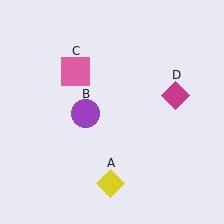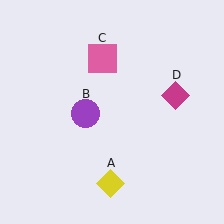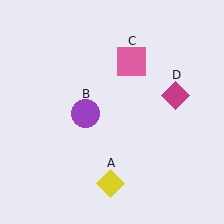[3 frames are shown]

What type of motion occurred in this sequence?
The pink square (object C) rotated clockwise around the center of the scene.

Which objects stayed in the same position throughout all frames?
Yellow diamond (object A) and purple circle (object B) and magenta diamond (object D) remained stationary.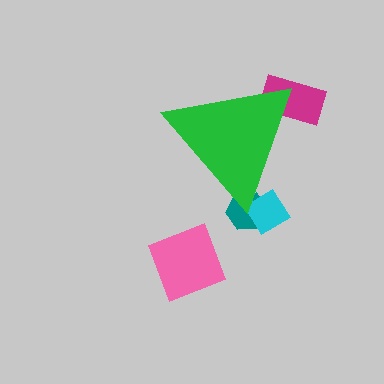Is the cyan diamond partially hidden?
Yes, the cyan diamond is partially hidden behind the green triangle.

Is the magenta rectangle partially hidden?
Yes, the magenta rectangle is partially hidden behind the green triangle.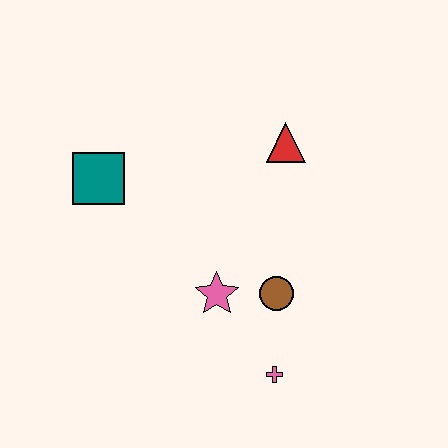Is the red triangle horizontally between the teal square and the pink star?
No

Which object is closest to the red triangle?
The brown circle is closest to the red triangle.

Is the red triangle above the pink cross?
Yes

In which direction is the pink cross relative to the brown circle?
The pink cross is below the brown circle.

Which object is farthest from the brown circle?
The teal square is farthest from the brown circle.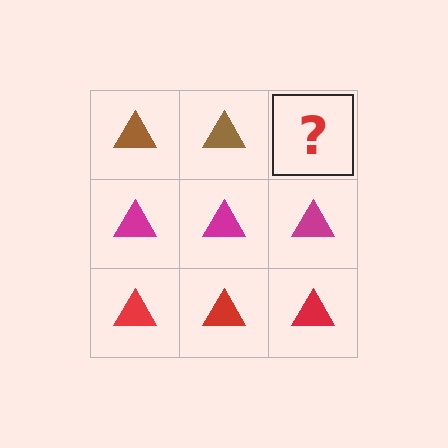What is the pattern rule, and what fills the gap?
The rule is that each row has a consistent color. The gap should be filled with a brown triangle.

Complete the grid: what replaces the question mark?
The question mark should be replaced with a brown triangle.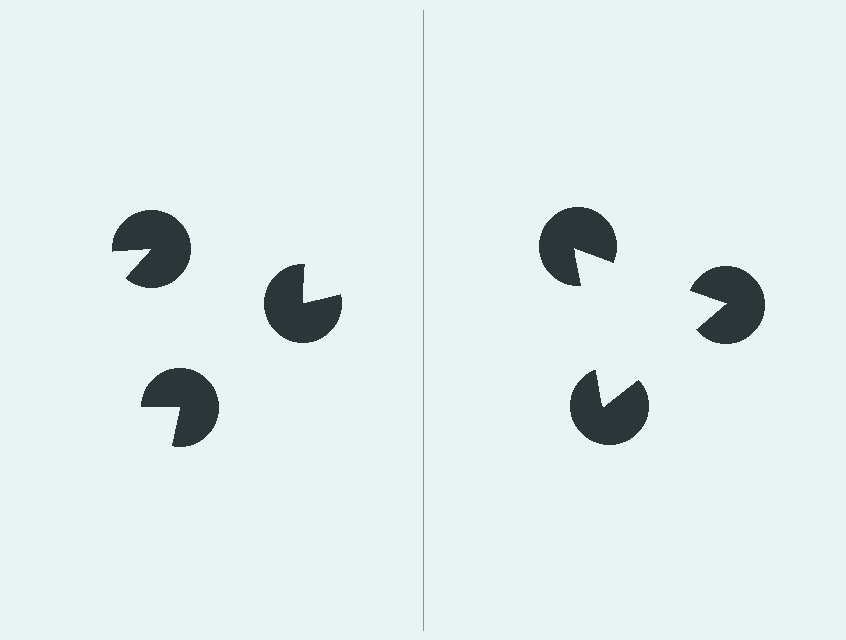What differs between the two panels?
The pac-man discs are positioned identically on both sides; only the wedge orientations differ. On the right they align to a triangle; on the left they are misaligned.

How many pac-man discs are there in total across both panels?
6 — 3 on each side.